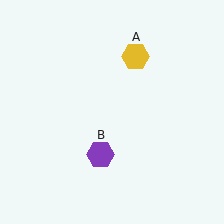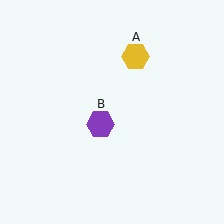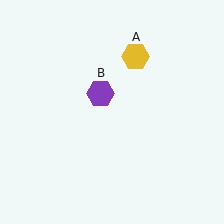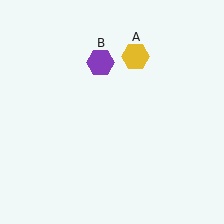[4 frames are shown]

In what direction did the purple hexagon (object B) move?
The purple hexagon (object B) moved up.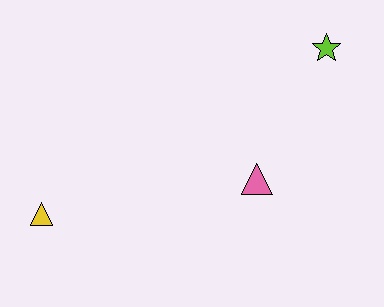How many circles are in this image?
There are no circles.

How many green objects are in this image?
There are no green objects.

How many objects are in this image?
There are 3 objects.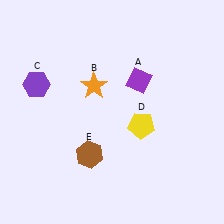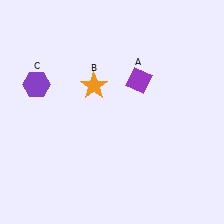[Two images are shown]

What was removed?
The brown hexagon (E), the yellow pentagon (D) were removed in Image 2.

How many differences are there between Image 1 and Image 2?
There are 2 differences between the two images.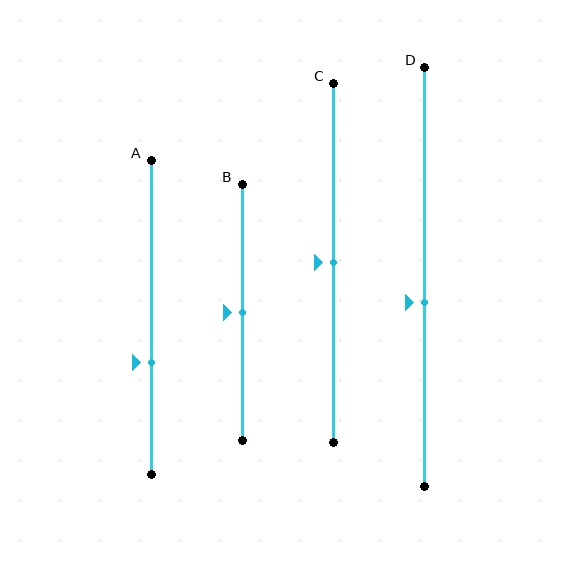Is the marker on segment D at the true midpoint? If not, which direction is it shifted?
No, the marker on segment D is shifted downward by about 6% of the segment length.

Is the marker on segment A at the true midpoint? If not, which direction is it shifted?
No, the marker on segment A is shifted downward by about 14% of the segment length.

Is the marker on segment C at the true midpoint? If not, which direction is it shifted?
Yes, the marker on segment C is at the true midpoint.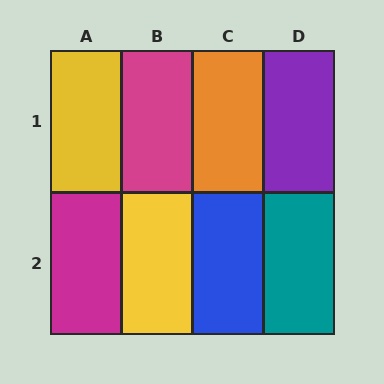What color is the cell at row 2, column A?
Magenta.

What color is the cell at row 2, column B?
Yellow.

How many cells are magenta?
2 cells are magenta.